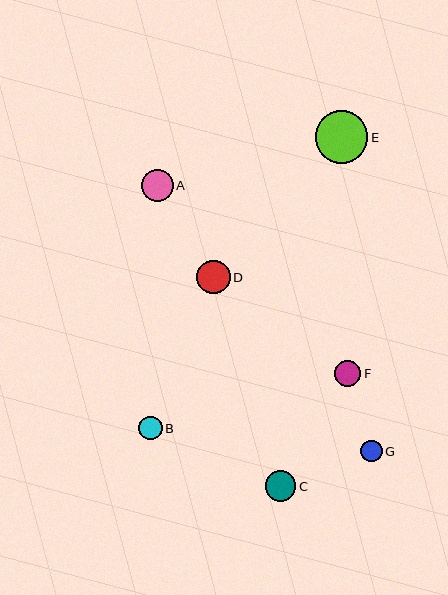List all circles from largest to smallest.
From largest to smallest: E, D, A, C, F, B, G.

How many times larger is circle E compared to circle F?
Circle E is approximately 2.0 times the size of circle F.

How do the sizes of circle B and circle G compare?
Circle B and circle G are approximately the same size.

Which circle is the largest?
Circle E is the largest with a size of approximately 53 pixels.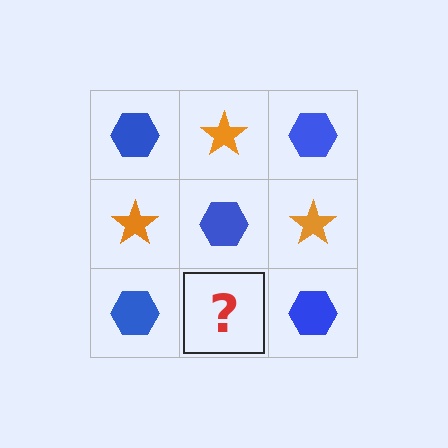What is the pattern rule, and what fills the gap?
The rule is that it alternates blue hexagon and orange star in a checkerboard pattern. The gap should be filled with an orange star.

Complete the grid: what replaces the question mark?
The question mark should be replaced with an orange star.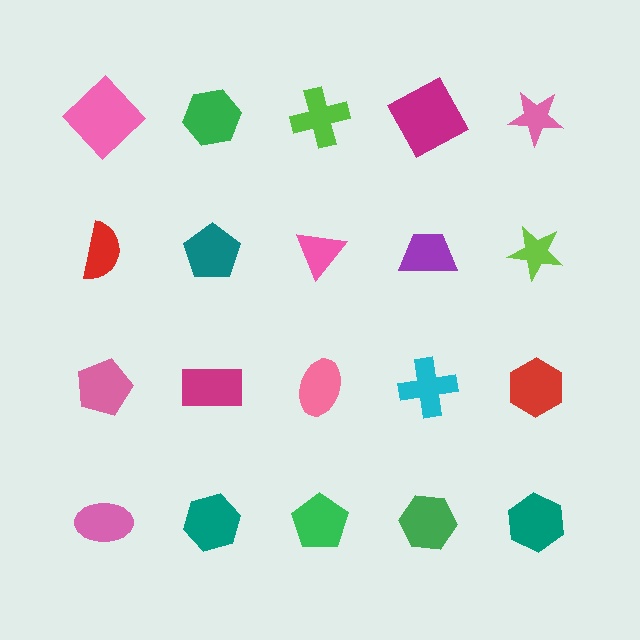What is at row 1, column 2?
A green hexagon.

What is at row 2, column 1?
A red semicircle.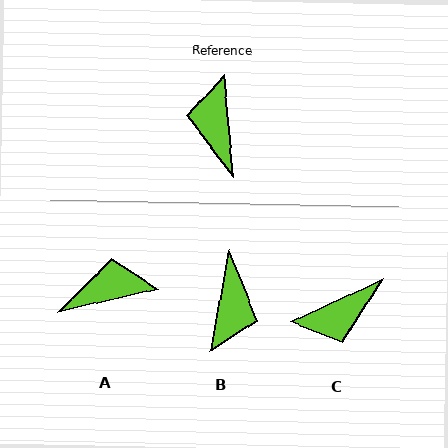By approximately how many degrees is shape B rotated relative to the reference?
Approximately 164 degrees counter-clockwise.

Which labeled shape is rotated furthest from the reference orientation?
B, about 164 degrees away.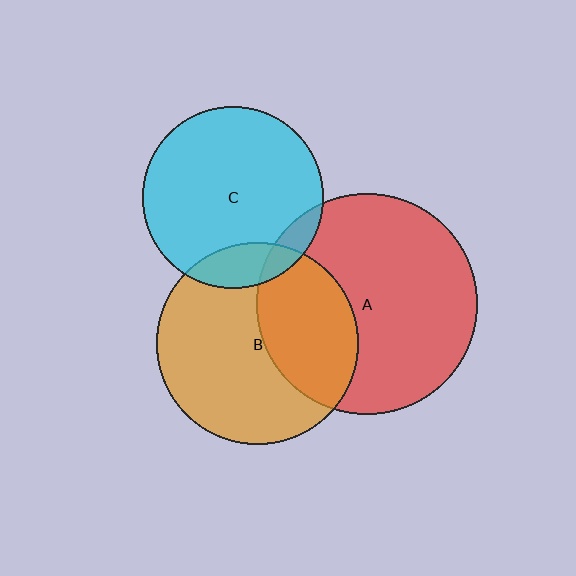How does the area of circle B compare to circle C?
Approximately 1.2 times.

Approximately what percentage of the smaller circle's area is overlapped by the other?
Approximately 35%.